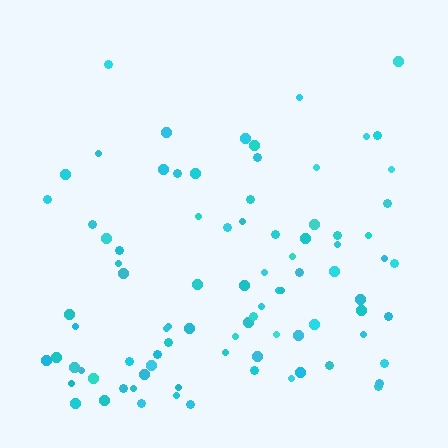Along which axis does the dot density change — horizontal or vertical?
Vertical.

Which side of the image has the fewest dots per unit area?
The top.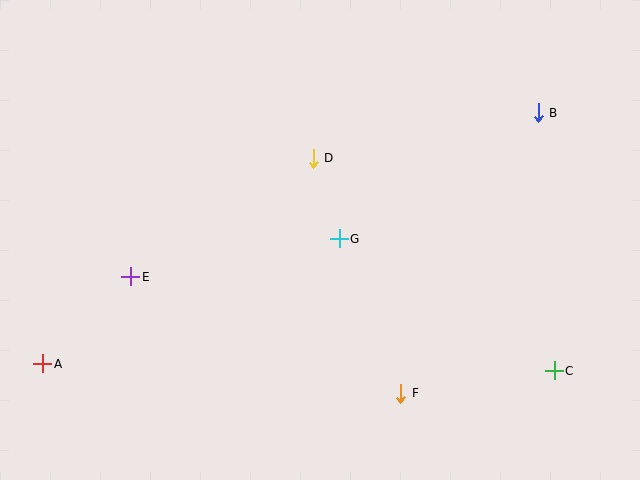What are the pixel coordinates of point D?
Point D is at (313, 158).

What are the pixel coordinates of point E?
Point E is at (131, 277).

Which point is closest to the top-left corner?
Point E is closest to the top-left corner.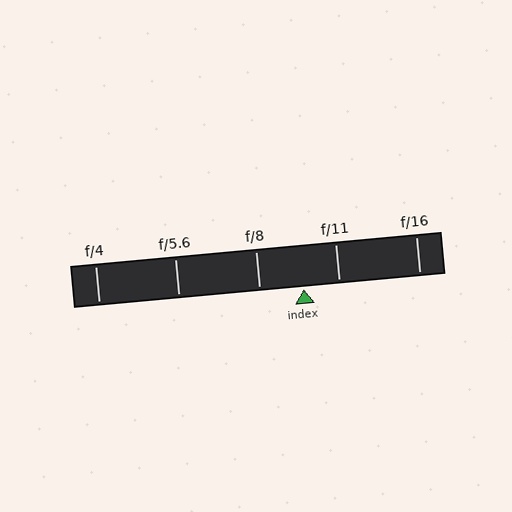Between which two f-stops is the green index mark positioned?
The index mark is between f/8 and f/11.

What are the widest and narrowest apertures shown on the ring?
The widest aperture shown is f/4 and the narrowest is f/16.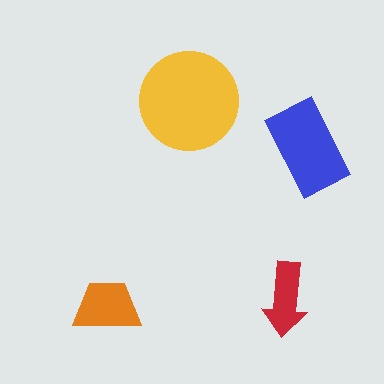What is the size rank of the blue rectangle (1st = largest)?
2nd.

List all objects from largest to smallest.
The yellow circle, the blue rectangle, the orange trapezoid, the red arrow.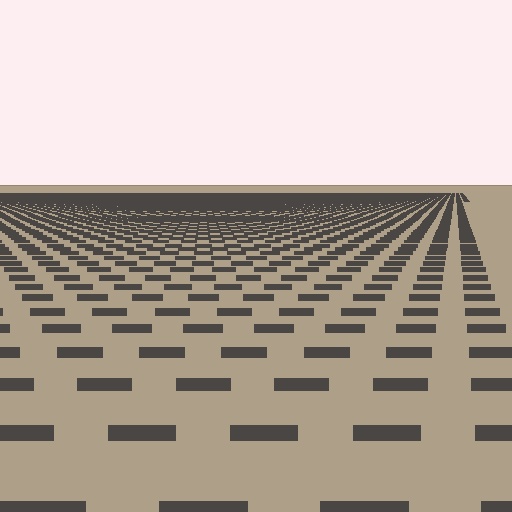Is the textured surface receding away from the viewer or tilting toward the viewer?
The surface is receding away from the viewer. Texture elements get smaller and denser toward the top.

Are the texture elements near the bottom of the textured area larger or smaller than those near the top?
Larger. Near the bottom, elements are closer to the viewer and appear at a bigger on-screen size.